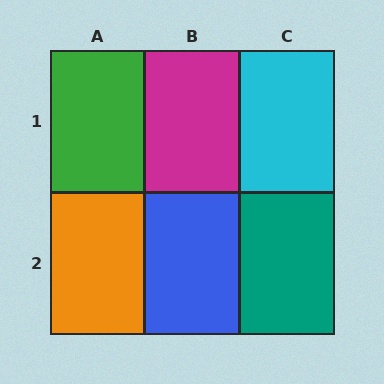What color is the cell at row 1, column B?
Magenta.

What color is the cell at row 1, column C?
Cyan.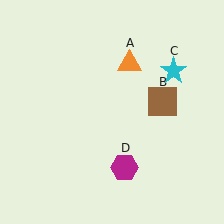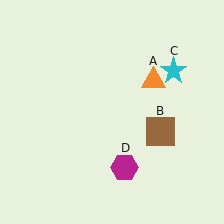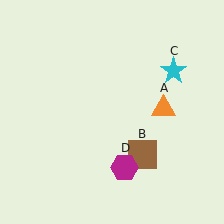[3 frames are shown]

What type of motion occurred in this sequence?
The orange triangle (object A), brown square (object B) rotated clockwise around the center of the scene.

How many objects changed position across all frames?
2 objects changed position: orange triangle (object A), brown square (object B).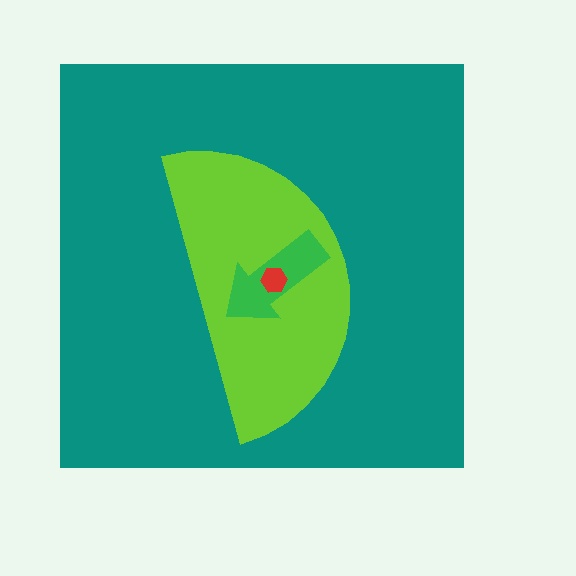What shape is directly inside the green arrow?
The red hexagon.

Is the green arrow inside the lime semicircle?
Yes.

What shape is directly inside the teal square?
The lime semicircle.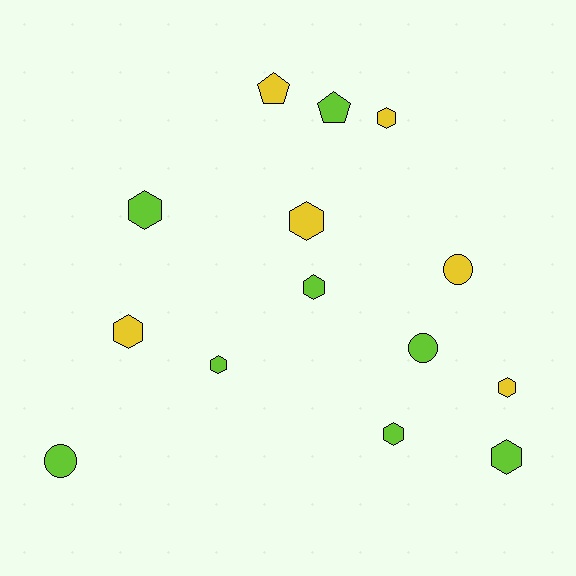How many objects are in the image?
There are 14 objects.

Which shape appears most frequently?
Hexagon, with 9 objects.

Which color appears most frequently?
Lime, with 8 objects.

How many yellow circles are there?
There is 1 yellow circle.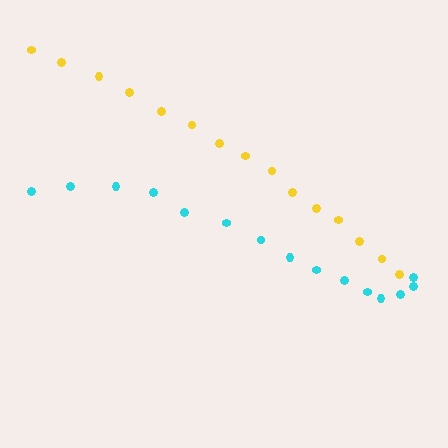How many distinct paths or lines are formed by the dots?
There are 2 distinct paths.